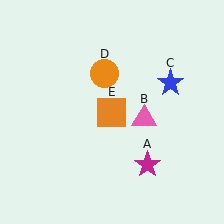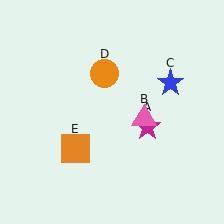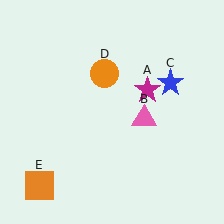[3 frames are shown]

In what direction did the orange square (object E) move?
The orange square (object E) moved down and to the left.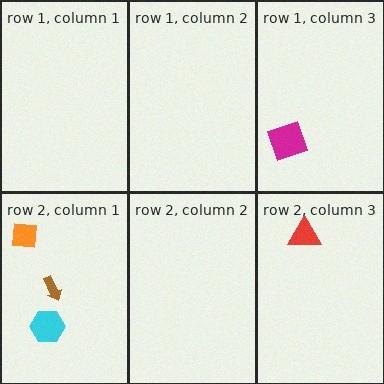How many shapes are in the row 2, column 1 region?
3.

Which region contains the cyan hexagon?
The row 2, column 1 region.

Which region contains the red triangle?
The row 2, column 3 region.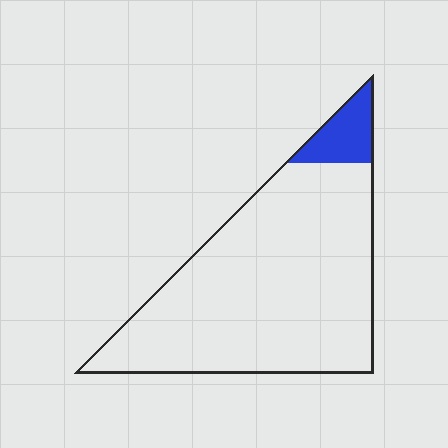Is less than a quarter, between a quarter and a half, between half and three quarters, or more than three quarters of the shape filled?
Less than a quarter.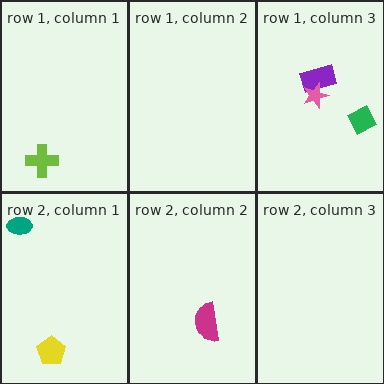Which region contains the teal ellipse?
The row 2, column 1 region.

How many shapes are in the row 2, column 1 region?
2.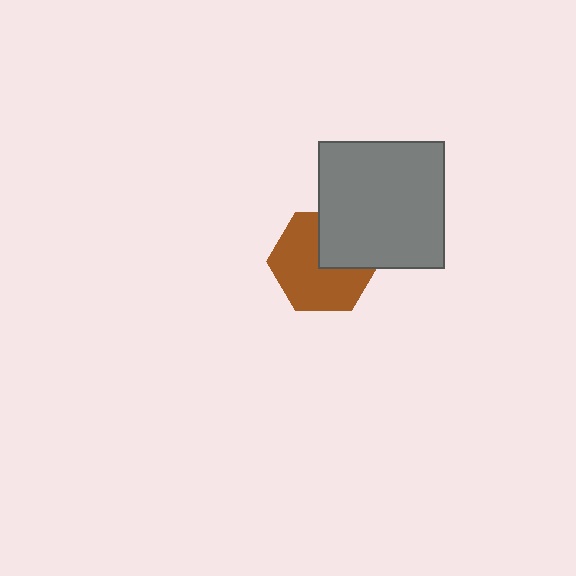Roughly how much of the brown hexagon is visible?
Most of it is visible (roughly 66%).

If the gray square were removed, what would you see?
You would see the complete brown hexagon.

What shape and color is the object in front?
The object in front is a gray square.